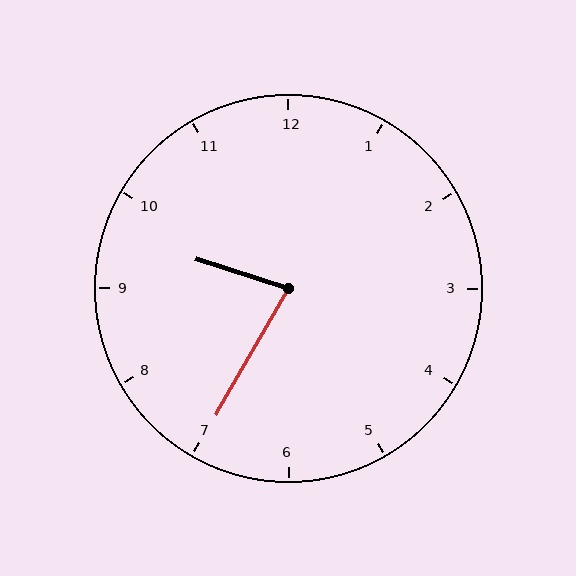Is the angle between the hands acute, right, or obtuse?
It is acute.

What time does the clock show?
9:35.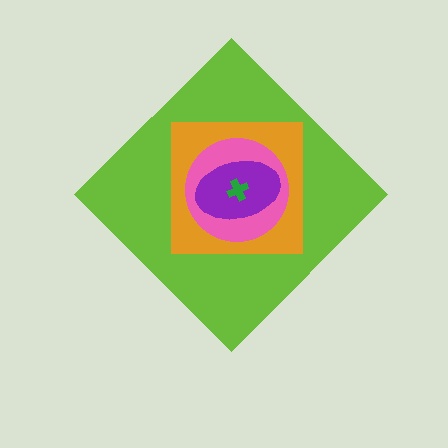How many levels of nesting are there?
5.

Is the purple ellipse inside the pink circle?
Yes.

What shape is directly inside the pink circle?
The purple ellipse.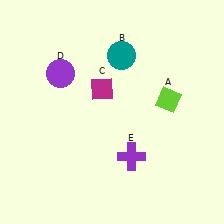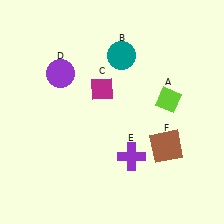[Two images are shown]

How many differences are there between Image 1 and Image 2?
There is 1 difference between the two images.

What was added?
A brown square (F) was added in Image 2.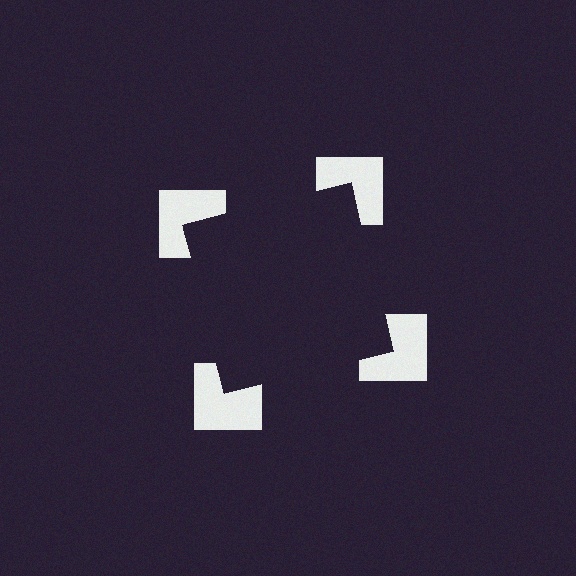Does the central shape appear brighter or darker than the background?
It typically appears slightly darker than the background, even though no actual brightness change is drawn.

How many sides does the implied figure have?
4 sides.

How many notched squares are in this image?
There are 4 — one at each vertex of the illusory square.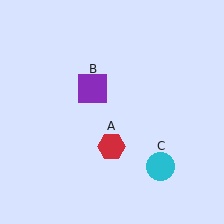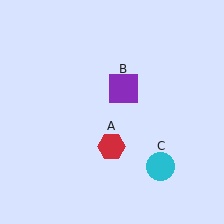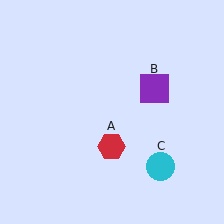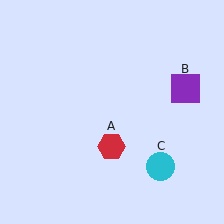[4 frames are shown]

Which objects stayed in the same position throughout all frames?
Red hexagon (object A) and cyan circle (object C) remained stationary.